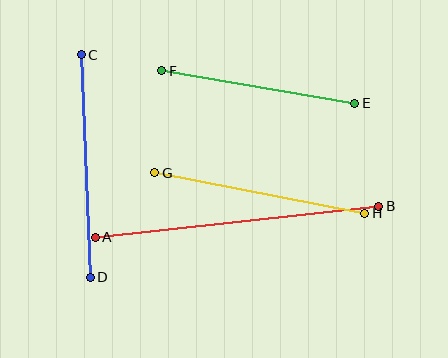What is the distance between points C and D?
The distance is approximately 223 pixels.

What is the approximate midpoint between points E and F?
The midpoint is at approximately (258, 87) pixels.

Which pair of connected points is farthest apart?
Points A and B are farthest apart.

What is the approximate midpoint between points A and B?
The midpoint is at approximately (237, 222) pixels.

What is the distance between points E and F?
The distance is approximately 195 pixels.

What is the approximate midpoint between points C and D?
The midpoint is at approximately (86, 166) pixels.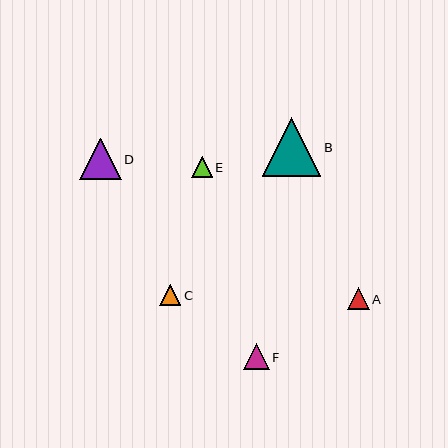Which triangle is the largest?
Triangle B is the largest with a size of approximately 59 pixels.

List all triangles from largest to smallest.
From largest to smallest: B, D, F, A, C, E.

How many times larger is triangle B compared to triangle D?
Triangle B is approximately 1.4 times the size of triangle D.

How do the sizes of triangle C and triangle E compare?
Triangle C and triangle E are approximately the same size.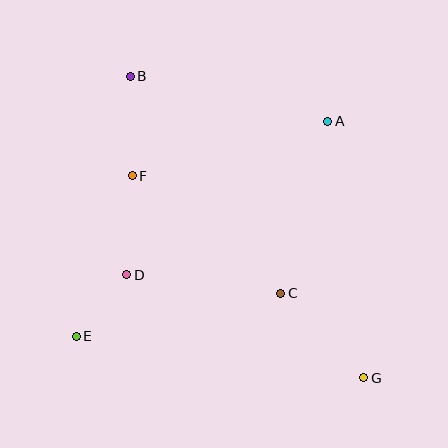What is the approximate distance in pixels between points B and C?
The distance between B and C is approximately 264 pixels.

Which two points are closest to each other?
Points D and E are closest to each other.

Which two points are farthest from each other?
Points B and G are farthest from each other.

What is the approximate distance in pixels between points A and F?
The distance between A and F is approximately 203 pixels.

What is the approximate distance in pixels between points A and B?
The distance between A and B is approximately 203 pixels.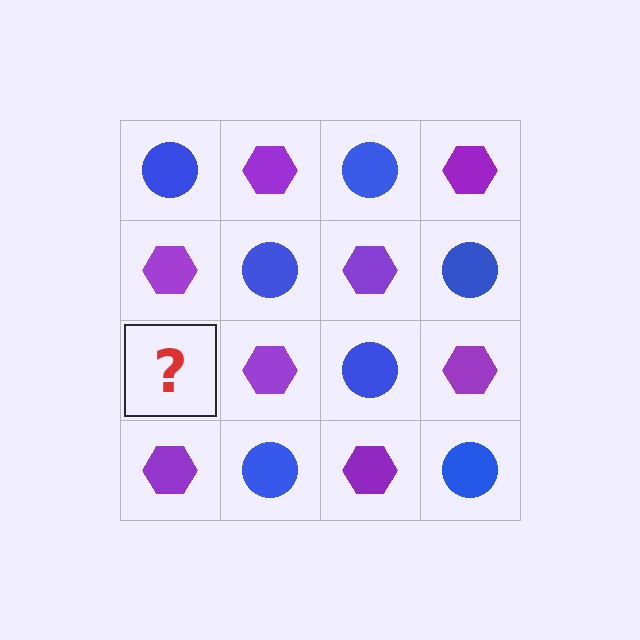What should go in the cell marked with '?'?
The missing cell should contain a blue circle.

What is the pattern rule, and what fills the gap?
The rule is that it alternates blue circle and purple hexagon in a checkerboard pattern. The gap should be filled with a blue circle.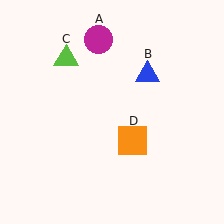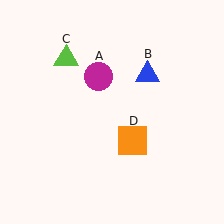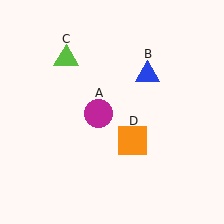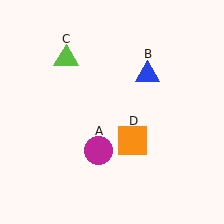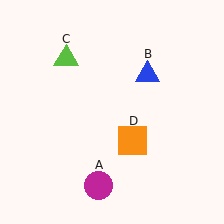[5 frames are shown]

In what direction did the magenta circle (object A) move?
The magenta circle (object A) moved down.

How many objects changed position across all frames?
1 object changed position: magenta circle (object A).